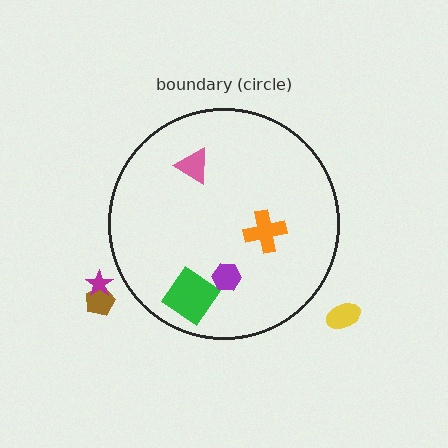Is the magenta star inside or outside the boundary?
Outside.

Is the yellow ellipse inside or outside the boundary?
Outside.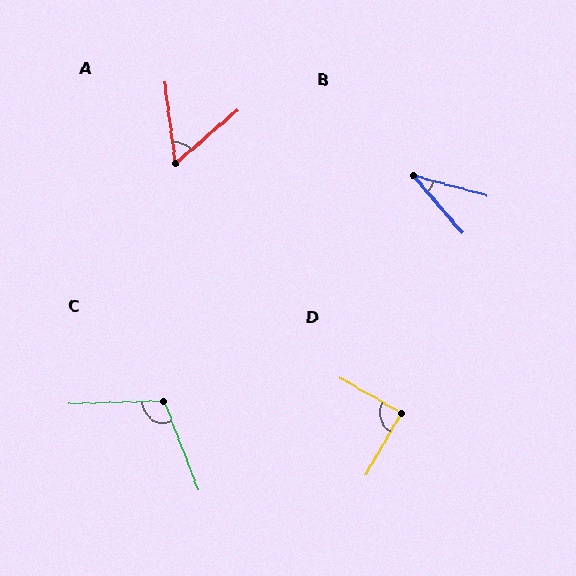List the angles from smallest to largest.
B (34°), A (56°), D (90°), C (109°).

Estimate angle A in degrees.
Approximately 56 degrees.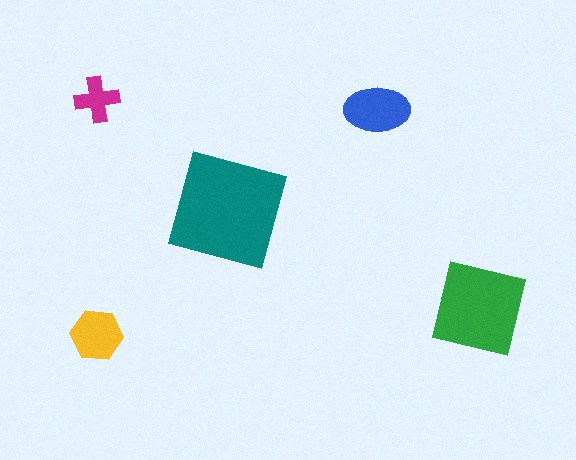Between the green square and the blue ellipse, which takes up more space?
The green square.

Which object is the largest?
The teal square.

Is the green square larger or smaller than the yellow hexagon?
Larger.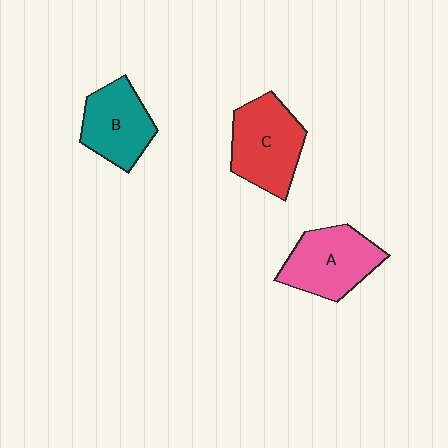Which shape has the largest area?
Shape C (red).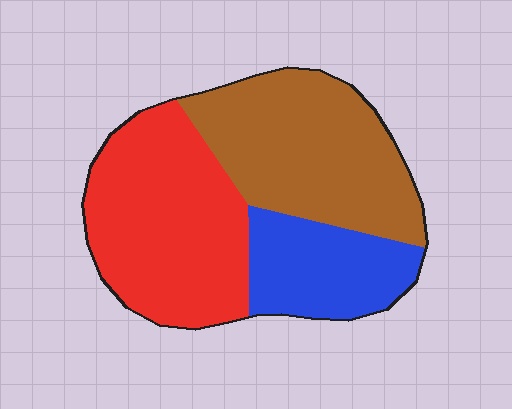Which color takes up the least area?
Blue, at roughly 20%.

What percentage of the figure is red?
Red takes up about two fifths (2/5) of the figure.